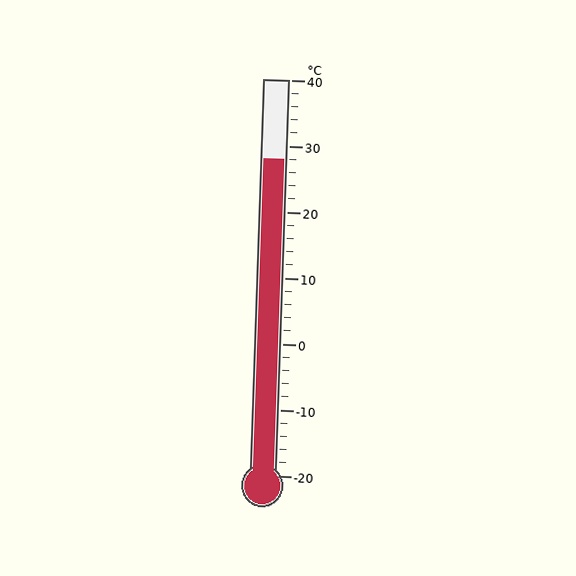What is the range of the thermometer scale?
The thermometer scale ranges from -20°C to 40°C.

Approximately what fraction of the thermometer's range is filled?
The thermometer is filled to approximately 80% of its range.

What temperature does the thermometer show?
The thermometer shows approximately 28°C.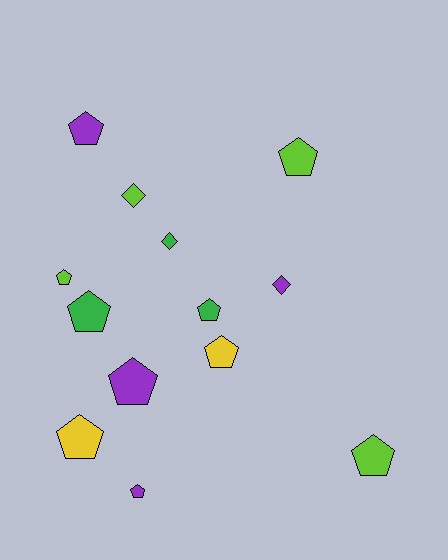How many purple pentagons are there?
There are 3 purple pentagons.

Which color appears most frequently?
Purple, with 4 objects.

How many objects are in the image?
There are 13 objects.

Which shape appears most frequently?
Pentagon, with 10 objects.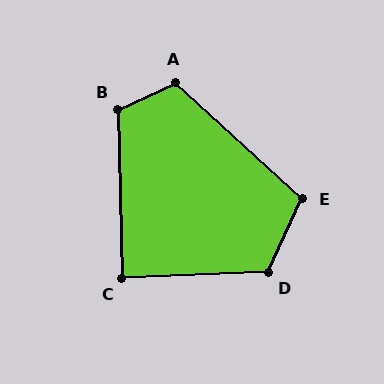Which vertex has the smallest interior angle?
C, at approximately 89 degrees.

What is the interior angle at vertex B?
Approximately 114 degrees (obtuse).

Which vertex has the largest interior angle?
D, at approximately 117 degrees.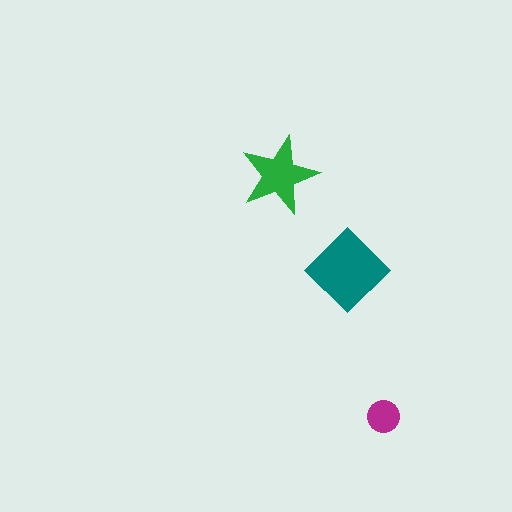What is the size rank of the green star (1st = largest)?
2nd.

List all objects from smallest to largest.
The magenta circle, the green star, the teal diamond.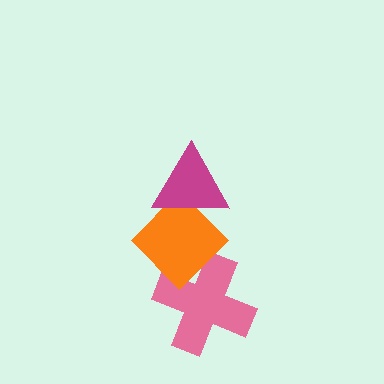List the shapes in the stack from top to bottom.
From top to bottom: the magenta triangle, the orange diamond, the pink cross.